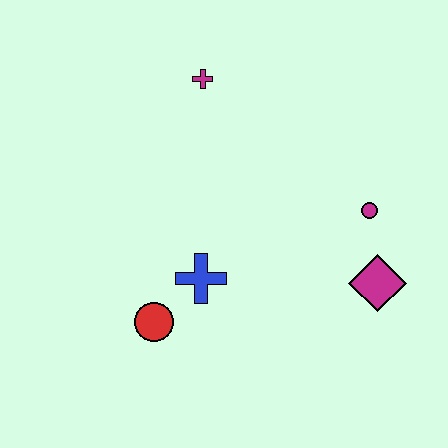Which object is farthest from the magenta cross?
The magenta diamond is farthest from the magenta cross.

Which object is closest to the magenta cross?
The blue cross is closest to the magenta cross.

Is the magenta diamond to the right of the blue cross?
Yes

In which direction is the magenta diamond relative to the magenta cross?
The magenta diamond is below the magenta cross.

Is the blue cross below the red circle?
No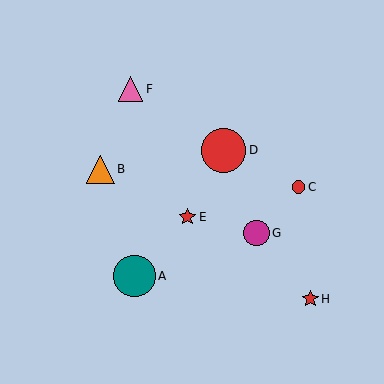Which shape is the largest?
The red circle (labeled D) is the largest.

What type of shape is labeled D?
Shape D is a red circle.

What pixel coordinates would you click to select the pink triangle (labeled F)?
Click at (131, 89) to select the pink triangle F.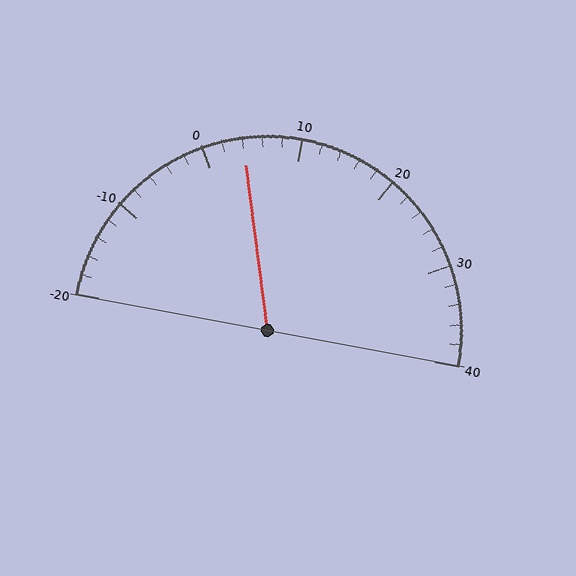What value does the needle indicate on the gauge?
The needle indicates approximately 4.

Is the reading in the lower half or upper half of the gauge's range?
The reading is in the lower half of the range (-20 to 40).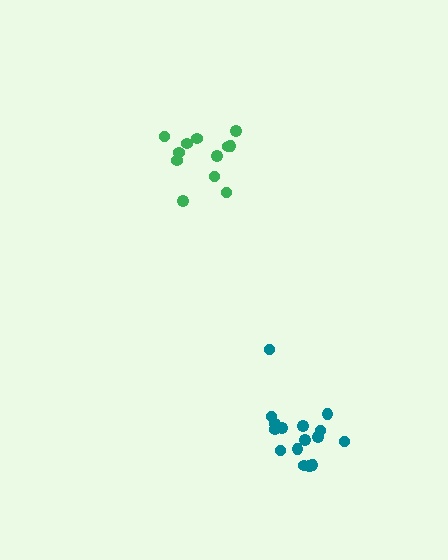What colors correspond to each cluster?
The clusters are colored: green, teal.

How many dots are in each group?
Group 1: 12 dots, Group 2: 16 dots (28 total).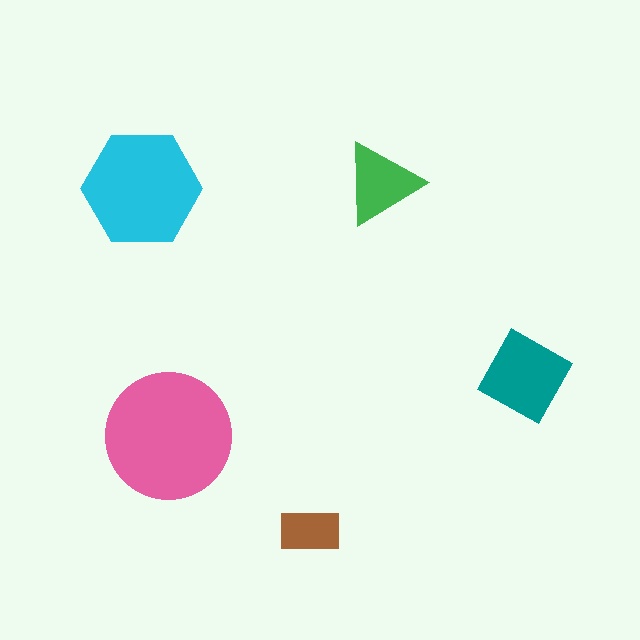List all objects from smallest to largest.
The brown rectangle, the green triangle, the teal diamond, the cyan hexagon, the pink circle.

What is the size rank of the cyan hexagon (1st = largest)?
2nd.